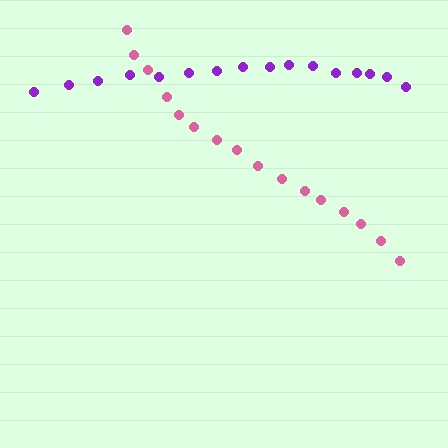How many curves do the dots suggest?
There are 2 distinct paths.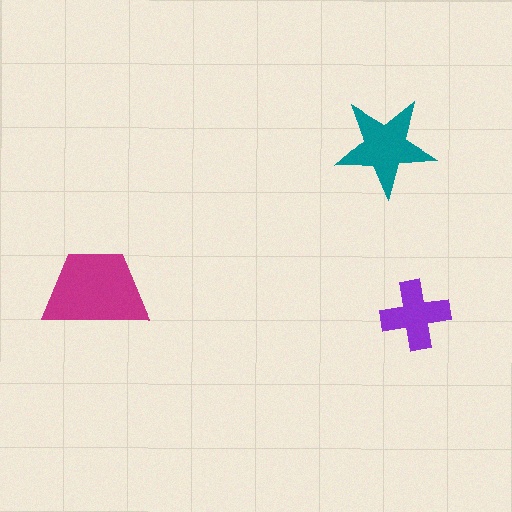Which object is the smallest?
The purple cross.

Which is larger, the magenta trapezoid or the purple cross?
The magenta trapezoid.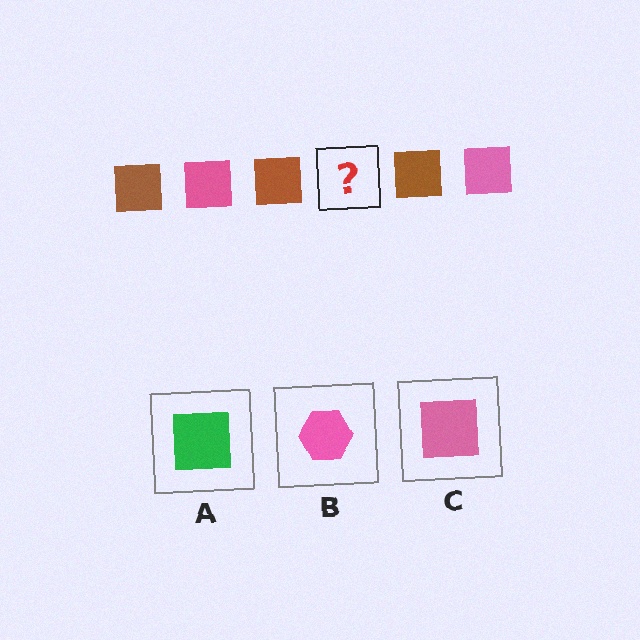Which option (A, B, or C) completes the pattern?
C.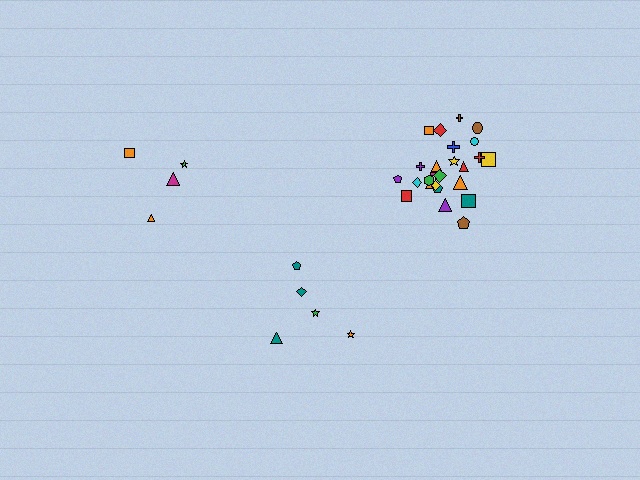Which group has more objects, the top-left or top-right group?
The top-right group.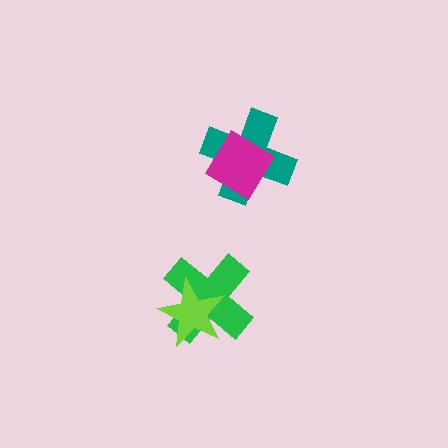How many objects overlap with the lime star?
1 object overlaps with the lime star.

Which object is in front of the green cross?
The lime star is in front of the green cross.